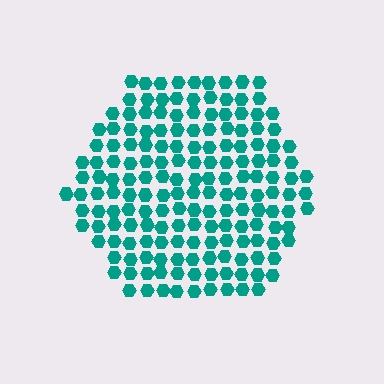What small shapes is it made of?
It is made of small hexagons.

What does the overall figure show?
The overall figure shows a hexagon.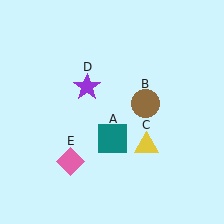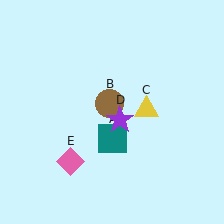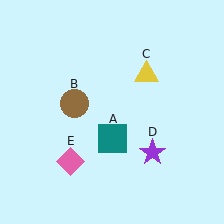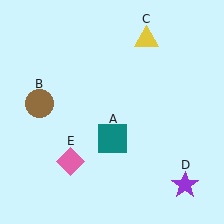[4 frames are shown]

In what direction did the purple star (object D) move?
The purple star (object D) moved down and to the right.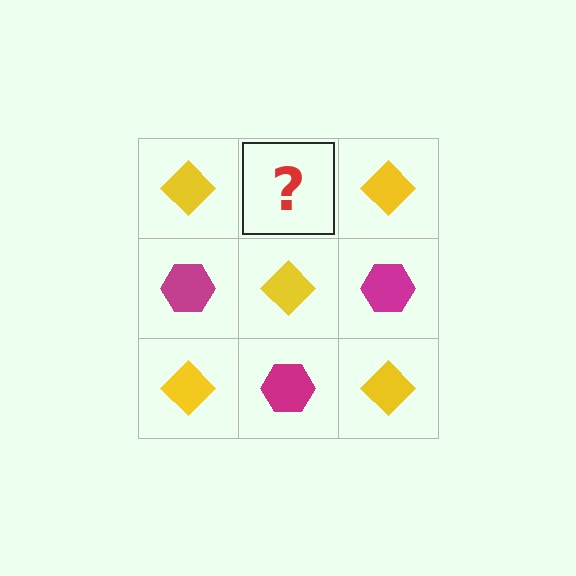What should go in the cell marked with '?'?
The missing cell should contain a magenta hexagon.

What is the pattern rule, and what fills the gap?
The rule is that it alternates yellow diamond and magenta hexagon in a checkerboard pattern. The gap should be filled with a magenta hexagon.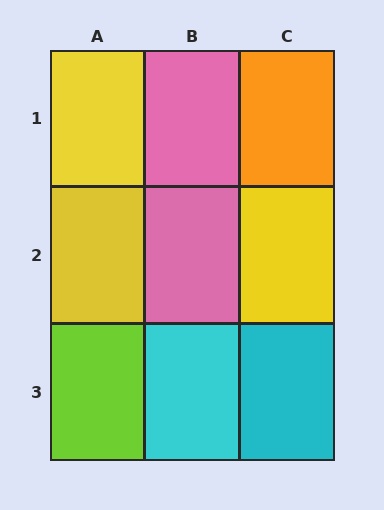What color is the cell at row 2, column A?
Yellow.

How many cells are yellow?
3 cells are yellow.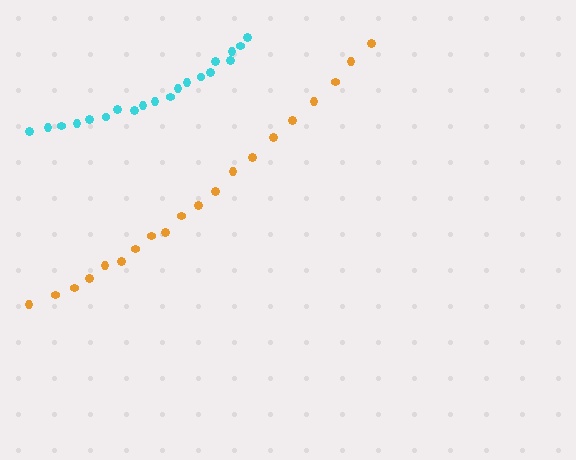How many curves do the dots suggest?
There are 2 distinct paths.